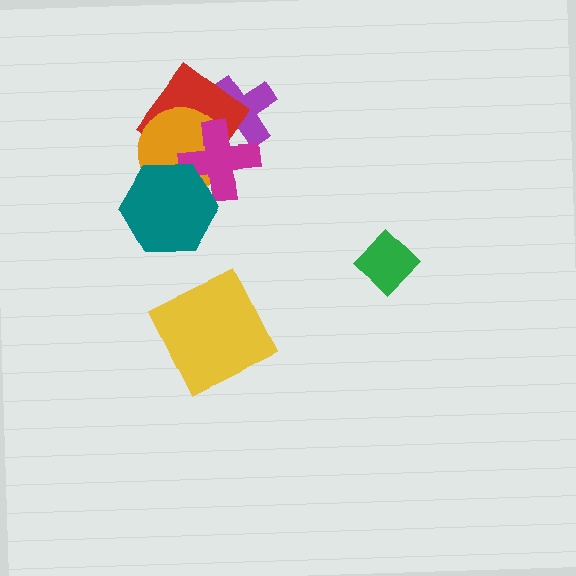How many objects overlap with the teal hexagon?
2 objects overlap with the teal hexagon.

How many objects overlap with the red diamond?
3 objects overlap with the red diamond.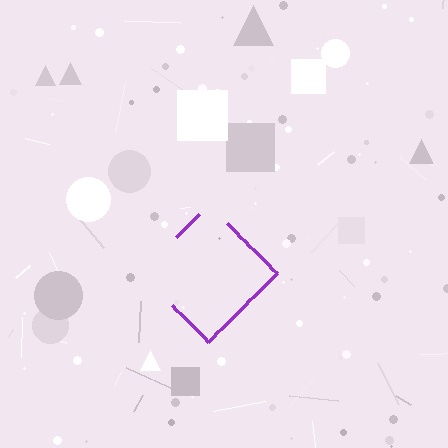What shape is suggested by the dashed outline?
The dashed outline suggests a diamond.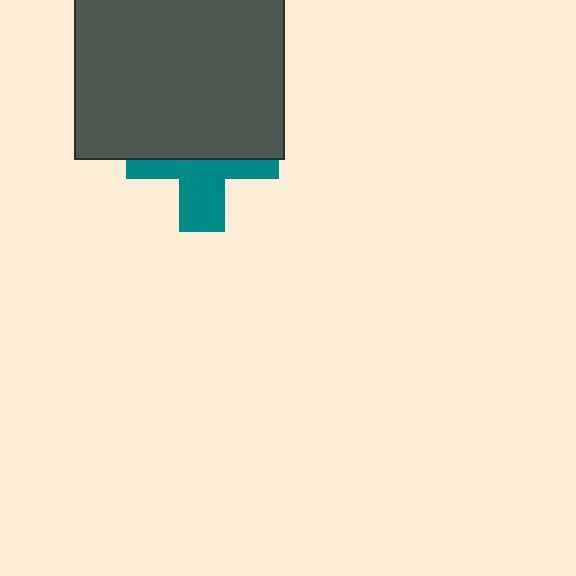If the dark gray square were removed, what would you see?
You would see the complete teal cross.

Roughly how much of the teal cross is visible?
A small part of it is visible (roughly 45%).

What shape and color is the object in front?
The object in front is a dark gray square.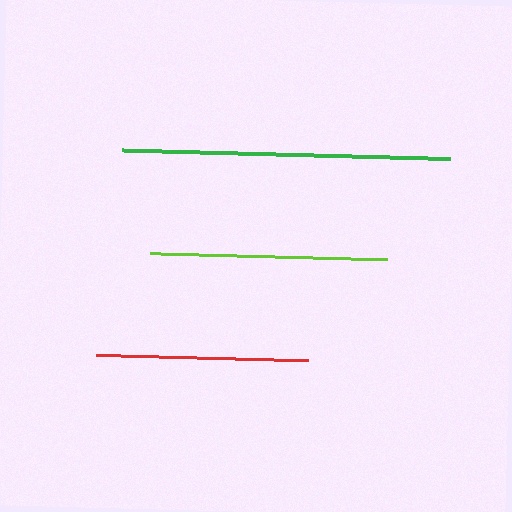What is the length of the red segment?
The red segment is approximately 212 pixels long.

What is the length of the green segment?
The green segment is approximately 328 pixels long.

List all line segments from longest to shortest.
From longest to shortest: green, lime, red.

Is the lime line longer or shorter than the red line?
The lime line is longer than the red line.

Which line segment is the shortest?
The red line is the shortest at approximately 212 pixels.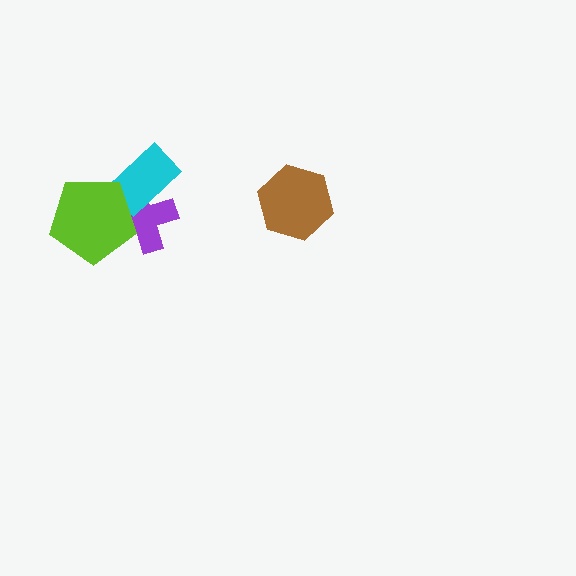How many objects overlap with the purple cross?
2 objects overlap with the purple cross.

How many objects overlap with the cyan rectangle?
2 objects overlap with the cyan rectangle.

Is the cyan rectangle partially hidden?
Yes, it is partially covered by another shape.